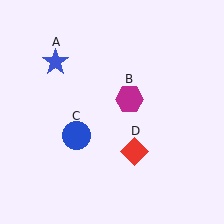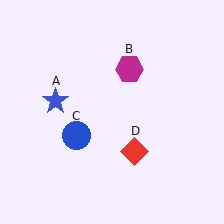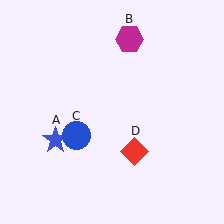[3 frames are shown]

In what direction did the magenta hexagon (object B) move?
The magenta hexagon (object B) moved up.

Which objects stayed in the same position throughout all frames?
Blue circle (object C) and red diamond (object D) remained stationary.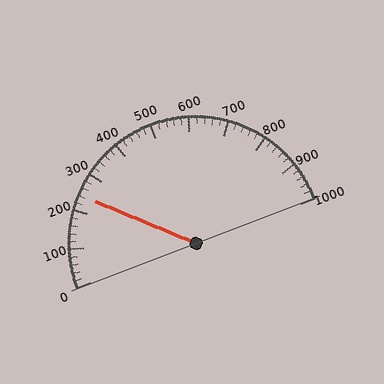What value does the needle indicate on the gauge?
The needle indicates approximately 240.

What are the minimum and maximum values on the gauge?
The gauge ranges from 0 to 1000.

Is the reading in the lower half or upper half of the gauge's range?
The reading is in the lower half of the range (0 to 1000).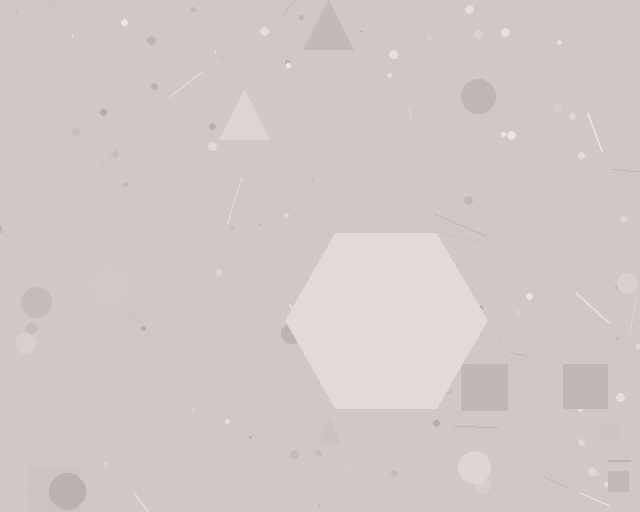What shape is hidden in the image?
A hexagon is hidden in the image.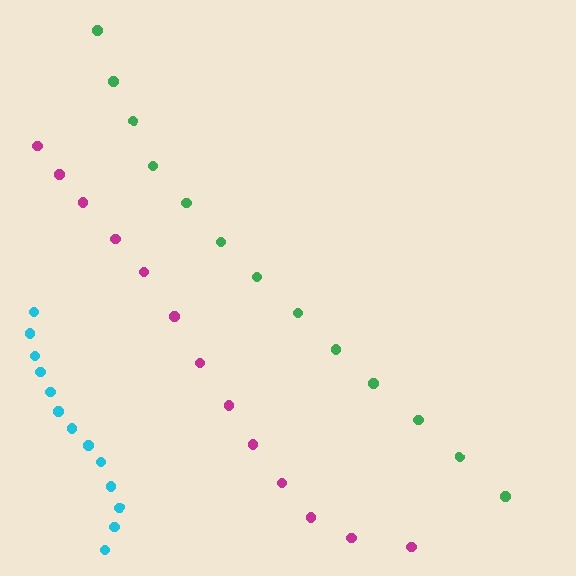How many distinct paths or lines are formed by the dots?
There are 3 distinct paths.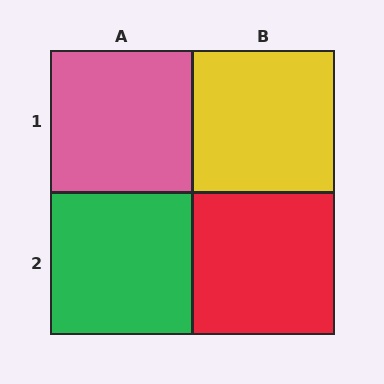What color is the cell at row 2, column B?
Red.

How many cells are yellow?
1 cell is yellow.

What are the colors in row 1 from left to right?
Pink, yellow.